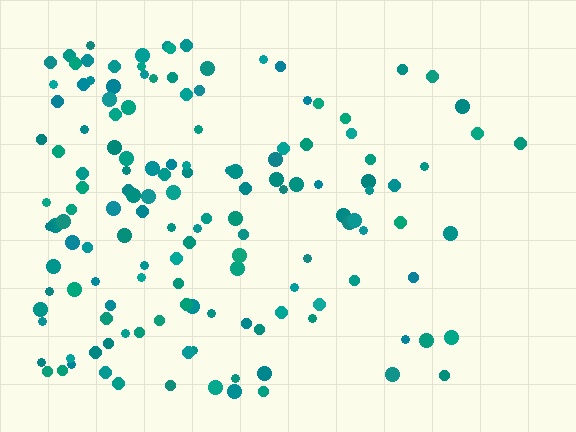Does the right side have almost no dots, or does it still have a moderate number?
Still a moderate number, just noticeably fewer than the left.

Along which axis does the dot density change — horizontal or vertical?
Horizontal.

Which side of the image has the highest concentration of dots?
The left.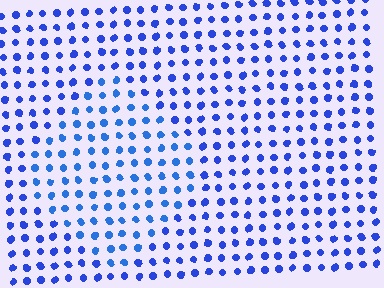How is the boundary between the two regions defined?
The boundary is defined purely by a slight shift in hue (about 15 degrees). Spacing, size, and orientation are identical on both sides.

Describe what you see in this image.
The image is filled with small blue elements in a uniform arrangement. A diamond-shaped region is visible where the elements are tinted to a slightly different hue, forming a subtle color boundary.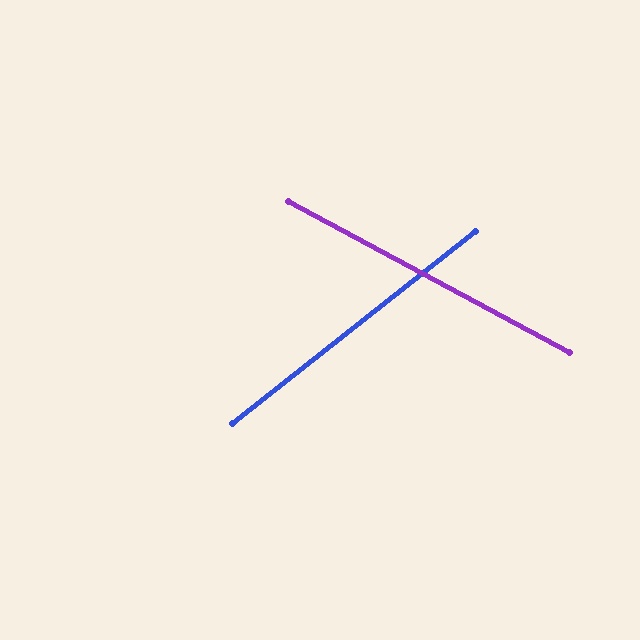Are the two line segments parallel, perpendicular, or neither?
Neither parallel nor perpendicular — they differ by about 66°.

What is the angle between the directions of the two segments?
Approximately 66 degrees.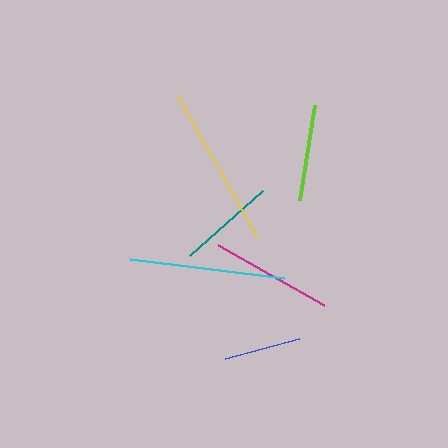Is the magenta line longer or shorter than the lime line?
The magenta line is longer than the lime line.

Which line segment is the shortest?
The blue line is the shortest at approximately 76 pixels.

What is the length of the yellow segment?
The yellow segment is approximately 162 pixels long.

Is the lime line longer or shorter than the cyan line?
The cyan line is longer than the lime line.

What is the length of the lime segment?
The lime segment is approximately 96 pixels long.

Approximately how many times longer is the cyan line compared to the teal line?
The cyan line is approximately 1.6 times the length of the teal line.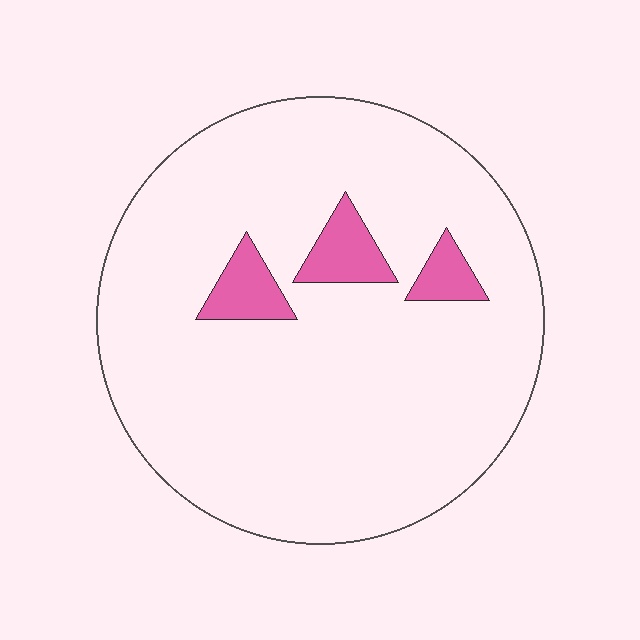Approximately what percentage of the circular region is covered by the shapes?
Approximately 10%.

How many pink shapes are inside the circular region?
3.